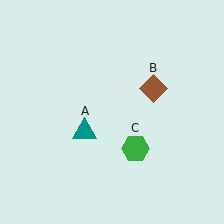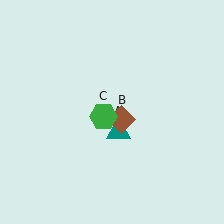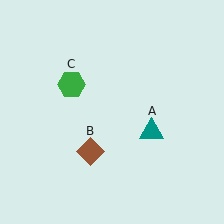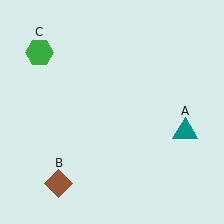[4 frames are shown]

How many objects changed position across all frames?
3 objects changed position: teal triangle (object A), brown diamond (object B), green hexagon (object C).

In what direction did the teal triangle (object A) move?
The teal triangle (object A) moved right.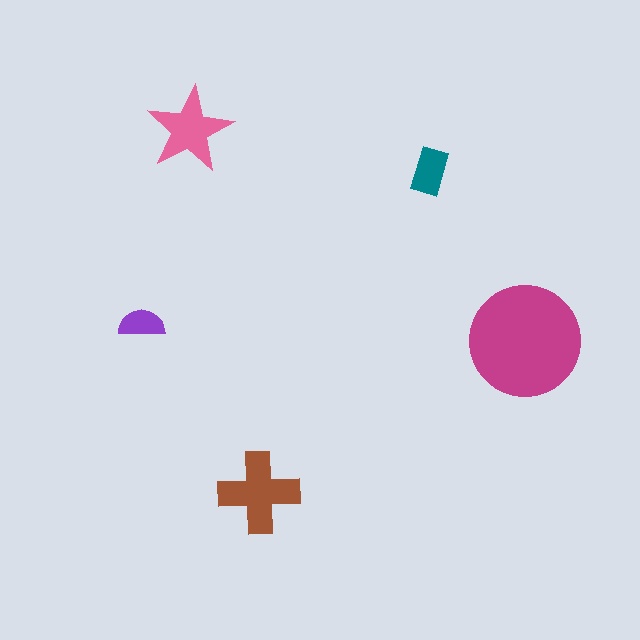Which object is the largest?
The magenta circle.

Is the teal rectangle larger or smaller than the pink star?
Smaller.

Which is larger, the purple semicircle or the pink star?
The pink star.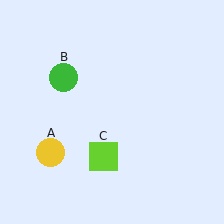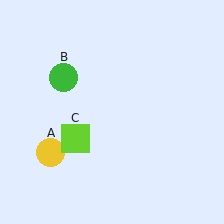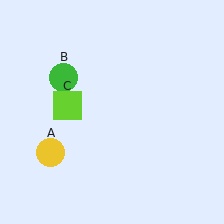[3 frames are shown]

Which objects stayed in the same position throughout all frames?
Yellow circle (object A) and green circle (object B) remained stationary.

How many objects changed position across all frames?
1 object changed position: lime square (object C).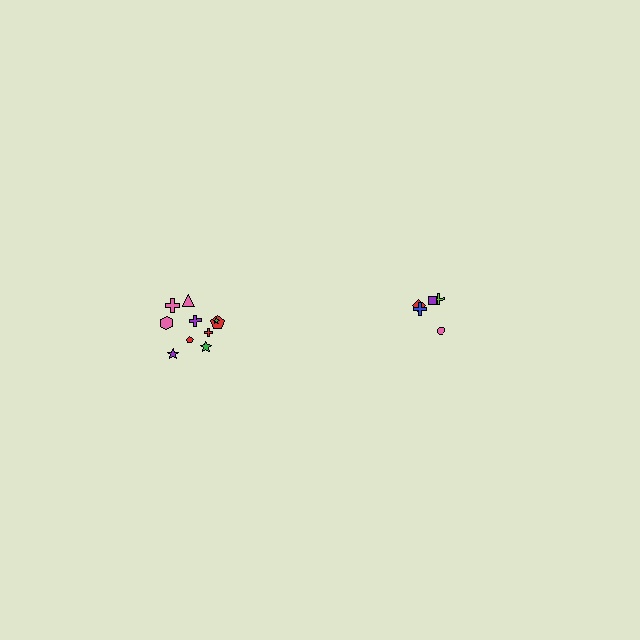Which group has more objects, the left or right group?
The left group.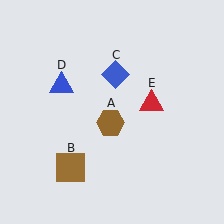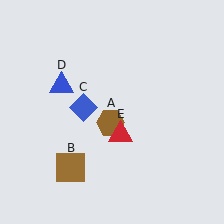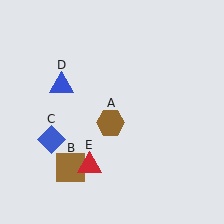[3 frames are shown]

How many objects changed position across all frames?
2 objects changed position: blue diamond (object C), red triangle (object E).